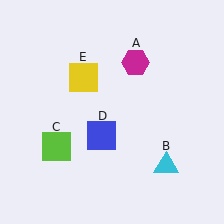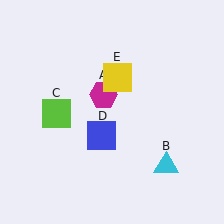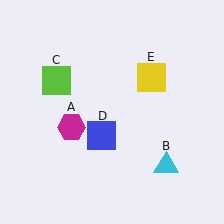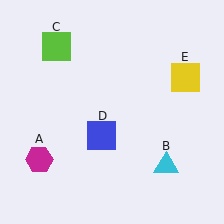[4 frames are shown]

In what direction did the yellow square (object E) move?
The yellow square (object E) moved right.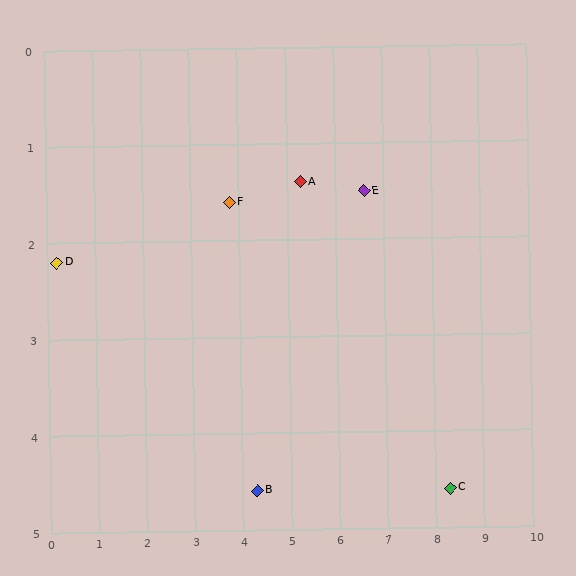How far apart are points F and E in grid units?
Points F and E are about 2.8 grid units apart.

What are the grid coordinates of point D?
Point D is at approximately (0.2, 2.2).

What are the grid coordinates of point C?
Point C is at approximately (8.3, 4.6).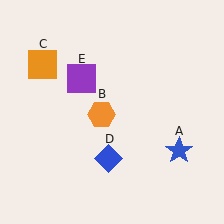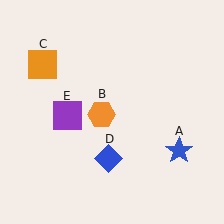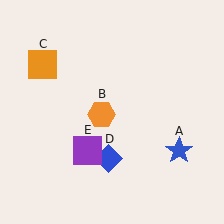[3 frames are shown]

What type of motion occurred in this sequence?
The purple square (object E) rotated counterclockwise around the center of the scene.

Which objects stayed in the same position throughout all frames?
Blue star (object A) and orange hexagon (object B) and orange square (object C) and blue diamond (object D) remained stationary.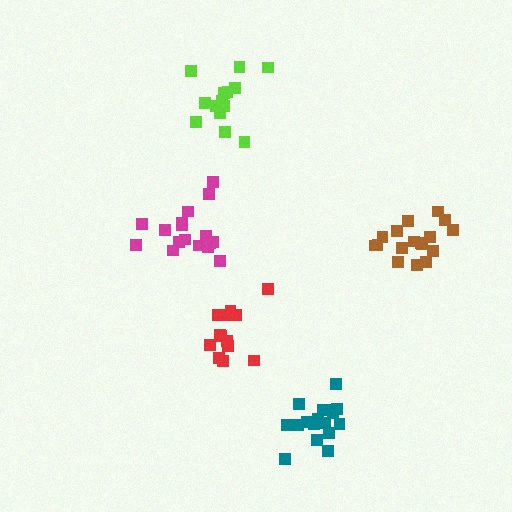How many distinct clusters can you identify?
There are 5 distinct clusters.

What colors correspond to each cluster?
The clusters are colored: red, magenta, teal, lime, brown.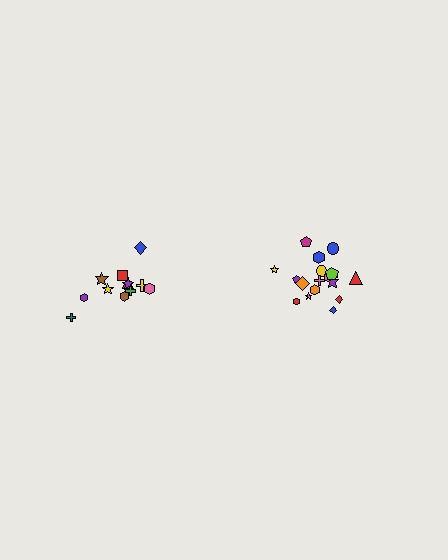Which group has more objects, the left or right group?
The right group.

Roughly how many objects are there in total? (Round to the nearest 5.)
Roughly 30 objects in total.